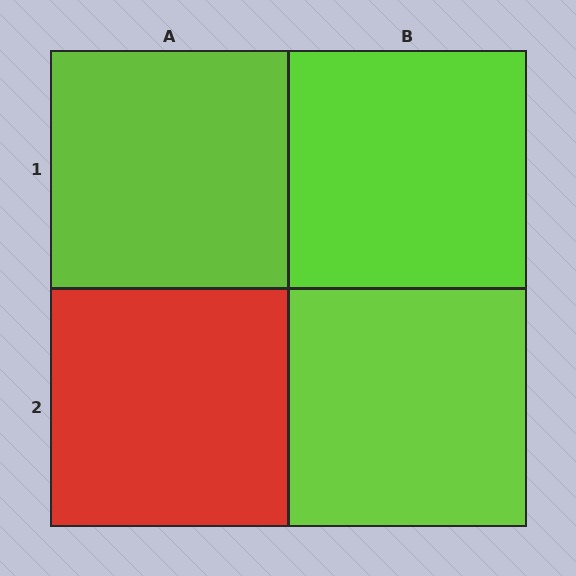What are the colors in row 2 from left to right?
Red, lime.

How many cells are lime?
3 cells are lime.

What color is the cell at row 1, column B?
Lime.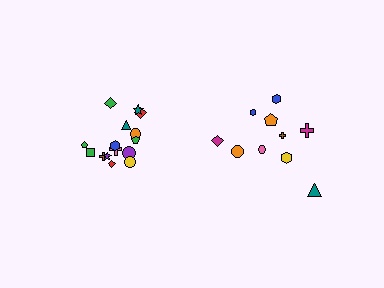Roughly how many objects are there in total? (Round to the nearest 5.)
Roughly 25 objects in total.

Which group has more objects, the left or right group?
The left group.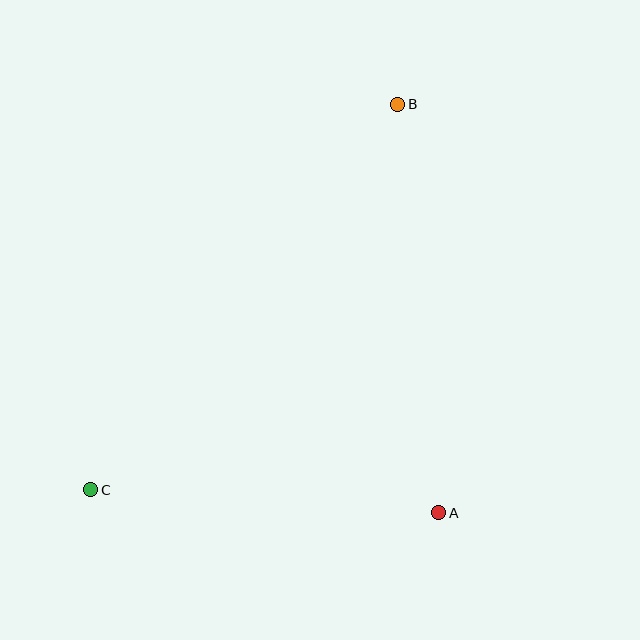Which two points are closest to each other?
Points A and C are closest to each other.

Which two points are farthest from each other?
Points B and C are farthest from each other.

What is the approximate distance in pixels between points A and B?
The distance between A and B is approximately 411 pixels.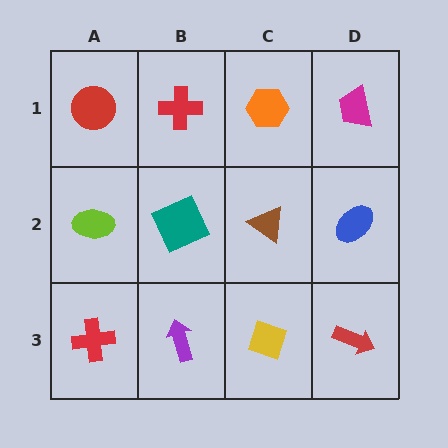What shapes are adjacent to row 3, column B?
A teal square (row 2, column B), a red cross (row 3, column A), a yellow diamond (row 3, column C).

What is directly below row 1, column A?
A lime ellipse.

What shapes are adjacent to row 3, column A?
A lime ellipse (row 2, column A), a purple arrow (row 3, column B).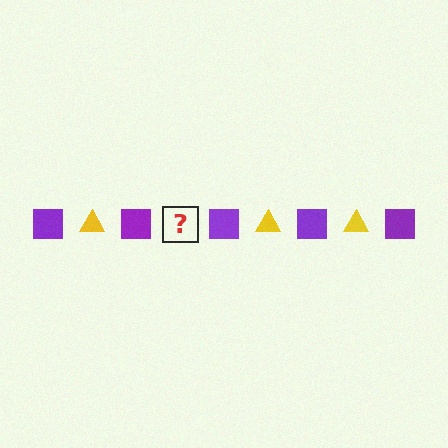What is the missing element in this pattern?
The missing element is a yellow triangle.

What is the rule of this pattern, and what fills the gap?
The rule is that the pattern alternates between purple square and yellow triangle. The gap should be filled with a yellow triangle.